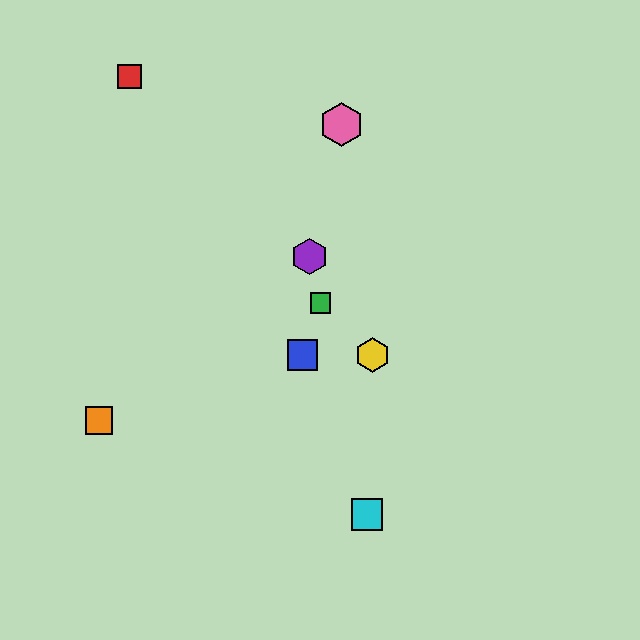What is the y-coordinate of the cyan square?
The cyan square is at y≈515.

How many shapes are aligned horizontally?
2 shapes (the blue square, the yellow hexagon) are aligned horizontally.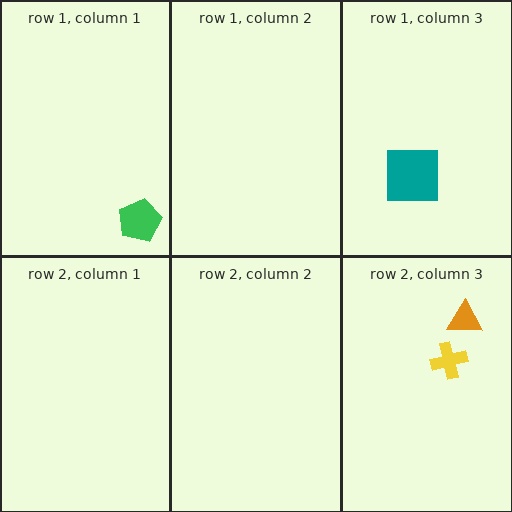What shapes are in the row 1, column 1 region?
The green pentagon.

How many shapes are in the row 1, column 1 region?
1.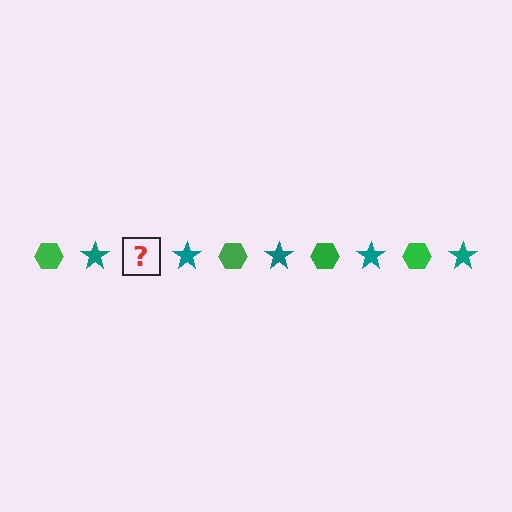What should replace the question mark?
The question mark should be replaced with a green hexagon.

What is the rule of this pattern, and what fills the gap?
The rule is that the pattern alternates between green hexagon and teal star. The gap should be filled with a green hexagon.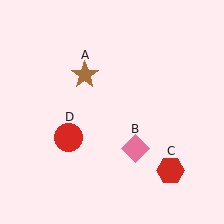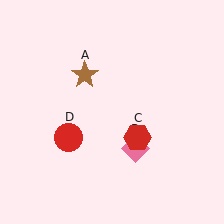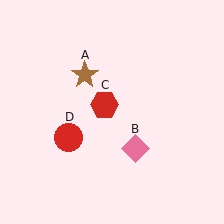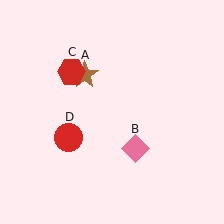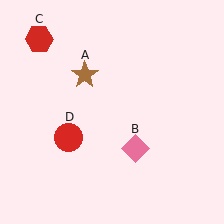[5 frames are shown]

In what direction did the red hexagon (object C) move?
The red hexagon (object C) moved up and to the left.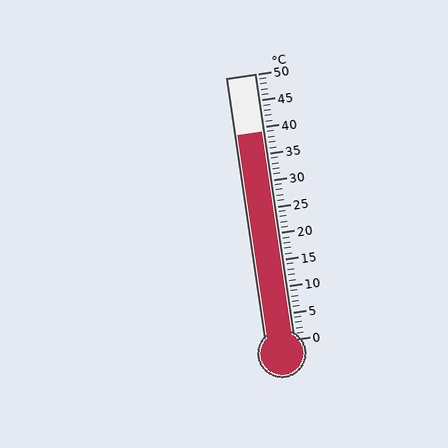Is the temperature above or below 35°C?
The temperature is above 35°C.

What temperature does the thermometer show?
The thermometer shows approximately 39°C.